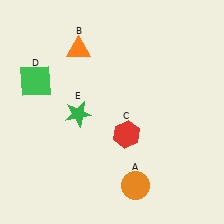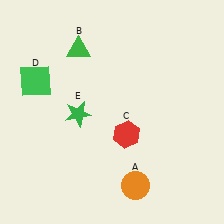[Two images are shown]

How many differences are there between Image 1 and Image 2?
There is 1 difference between the two images.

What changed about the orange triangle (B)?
In Image 1, B is orange. In Image 2, it changed to green.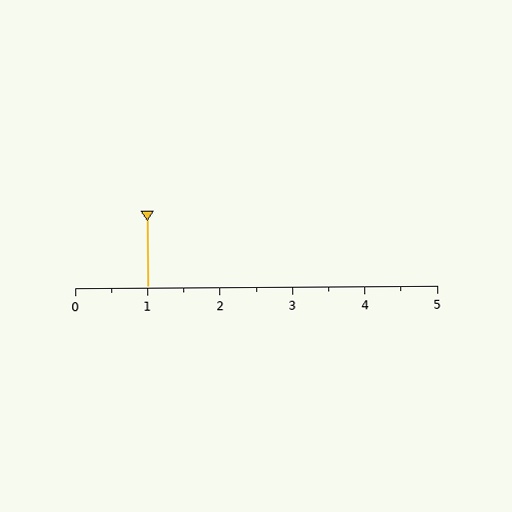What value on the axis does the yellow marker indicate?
The marker indicates approximately 1.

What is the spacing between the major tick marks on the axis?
The major ticks are spaced 1 apart.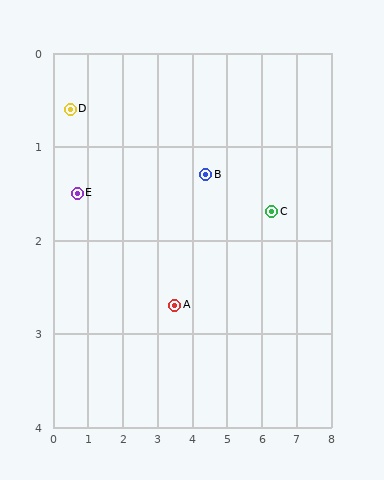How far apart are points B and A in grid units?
Points B and A are about 1.7 grid units apart.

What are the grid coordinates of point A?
Point A is at approximately (3.5, 2.7).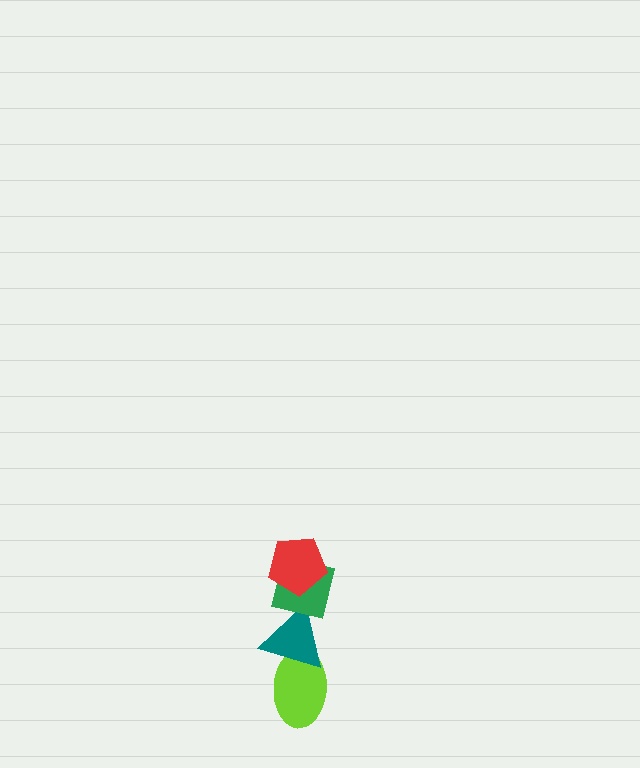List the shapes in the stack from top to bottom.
From top to bottom: the red pentagon, the green square, the teal triangle, the lime ellipse.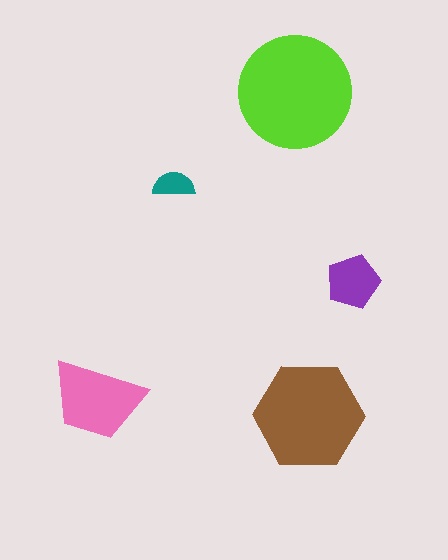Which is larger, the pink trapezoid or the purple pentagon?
The pink trapezoid.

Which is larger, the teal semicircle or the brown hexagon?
The brown hexagon.